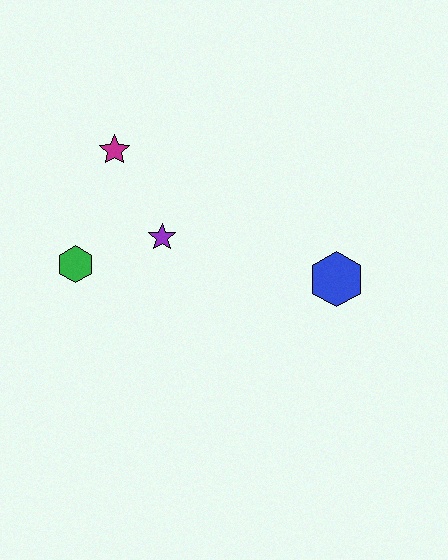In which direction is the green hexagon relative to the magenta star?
The green hexagon is below the magenta star.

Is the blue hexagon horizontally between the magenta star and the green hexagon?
No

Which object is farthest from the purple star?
The blue hexagon is farthest from the purple star.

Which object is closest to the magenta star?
The purple star is closest to the magenta star.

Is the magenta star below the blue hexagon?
No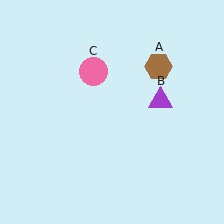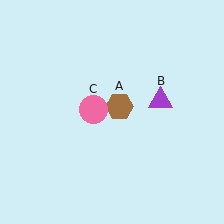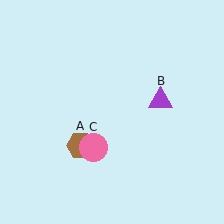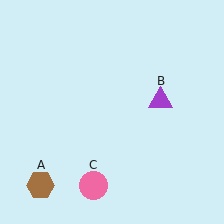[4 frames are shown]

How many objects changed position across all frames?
2 objects changed position: brown hexagon (object A), pink circle (object C).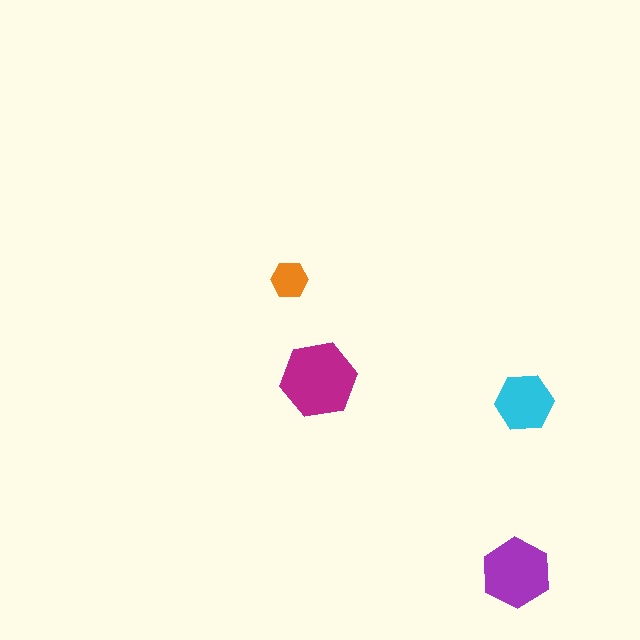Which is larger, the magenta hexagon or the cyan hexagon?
The magenta one.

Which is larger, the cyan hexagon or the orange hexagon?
The cyan one.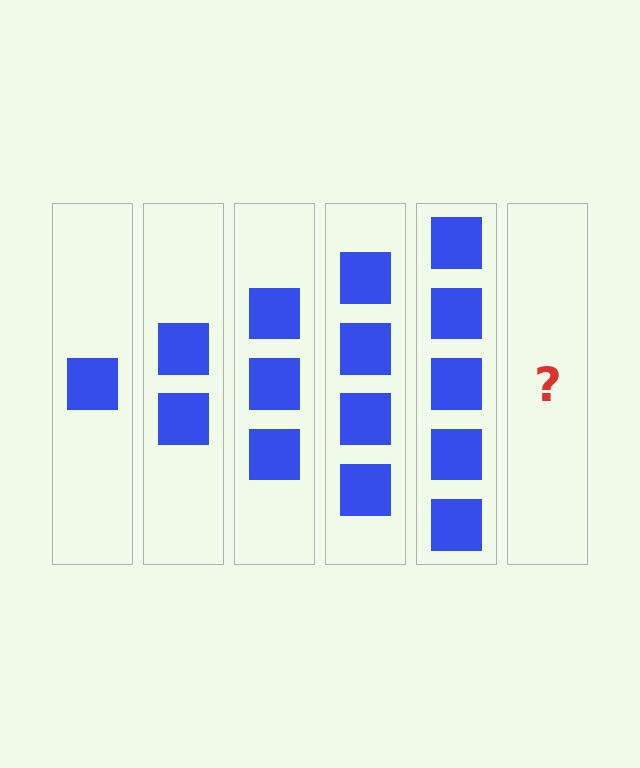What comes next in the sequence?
The next element should be 6 squares.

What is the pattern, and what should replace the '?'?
The pattern is that each step adds one more square. The '?' should be 6 squares.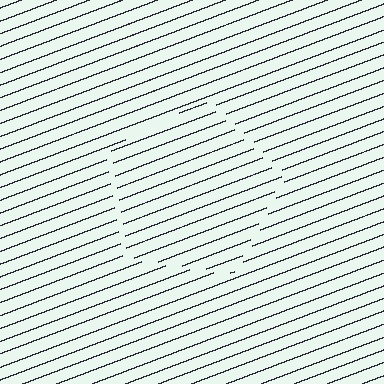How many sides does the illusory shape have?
5 sides — the line-ends trace a pentagon.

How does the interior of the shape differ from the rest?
The interior of the shape contains the same grating, shifted by half a period — the contour is defined by the phase discontinuity where line-ends from the inner and outer gratings abut.